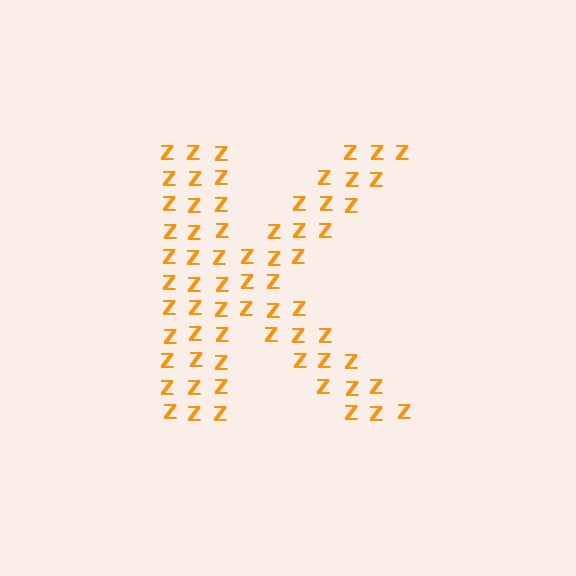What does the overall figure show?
The overall figure shows the letter K.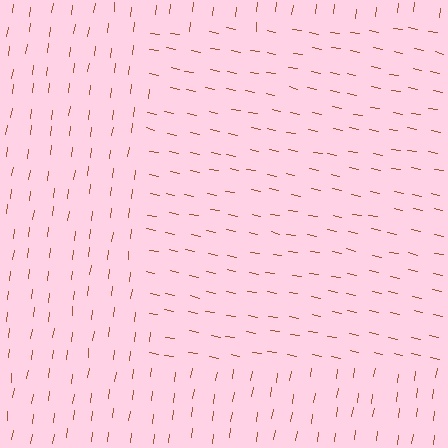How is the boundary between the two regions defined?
The boundary is defined purely by a change in line orientation (approximately 87 degrees difference). All lines are the same color and thickness.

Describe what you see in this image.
The image is filled with small brown line segments. A rectangle region in the image has lines oriented differently from the surrounding lines, creating a visible texture boundary.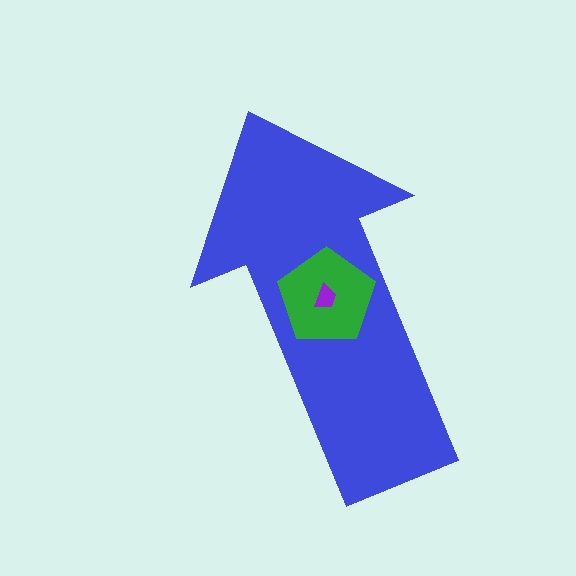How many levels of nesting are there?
3.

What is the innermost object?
The purple trapezoid.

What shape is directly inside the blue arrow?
The green pentagon.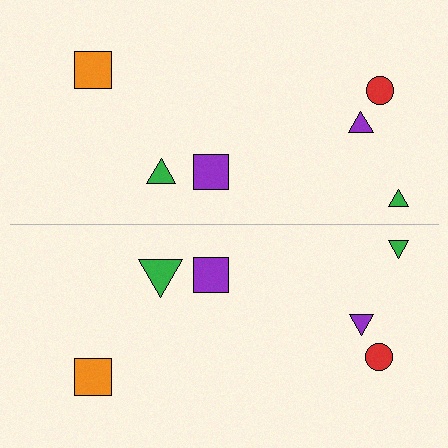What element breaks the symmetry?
The green triangle on the bottom side has a different size than its mirror counterpart.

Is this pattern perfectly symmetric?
No, the pattern is not perfectly symmetric. The green triangle on the bottom side has a different size than its mirror counterpart.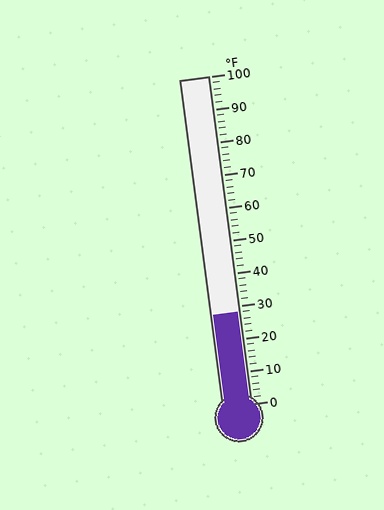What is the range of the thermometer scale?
The thermometer scale ranges from 0°F to 100°F.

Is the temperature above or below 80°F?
The temperature is below 80°F.